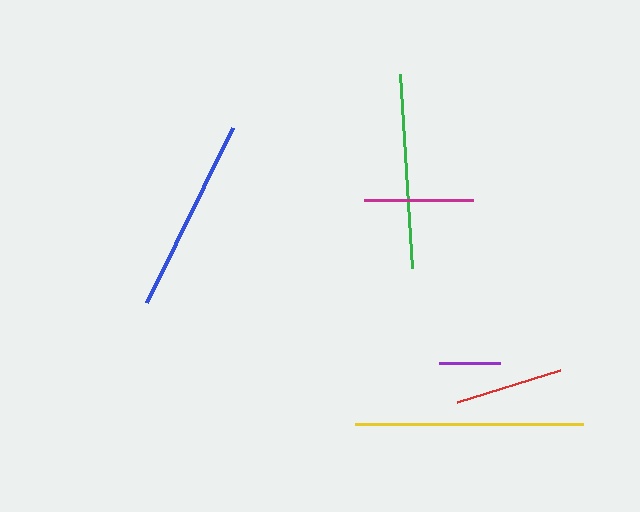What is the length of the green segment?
The green segment is approximately 194 pixels long.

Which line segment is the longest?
The yellow line is the longest at approximately 228 pixels.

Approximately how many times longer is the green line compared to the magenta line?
The green line is approximately 1.8 times the length of the magenta line.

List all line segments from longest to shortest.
From longest to shortest: yellow, blue, green, magenta, red, purple.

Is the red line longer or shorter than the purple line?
The red line is longer than the purple line.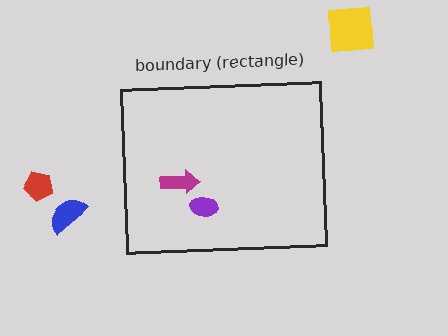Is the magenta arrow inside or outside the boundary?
Inside.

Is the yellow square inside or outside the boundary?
Outside.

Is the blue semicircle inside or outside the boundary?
Outside.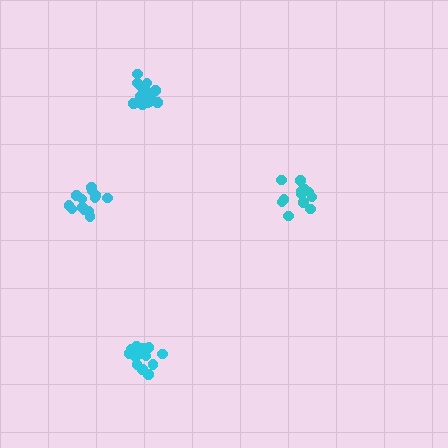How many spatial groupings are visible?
There are 4 spatial groupings.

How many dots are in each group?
Group 1: 12 dots, Group 2: 16 dots, Group 3: 13 dots, Group 4: 15 dots (56 total).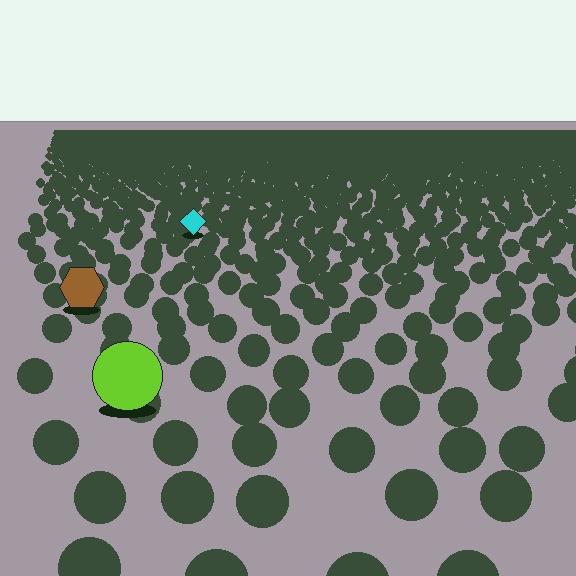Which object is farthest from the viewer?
The cyan diamond is farthest from the viewer. It appears smaller and the ground texture around it is denser.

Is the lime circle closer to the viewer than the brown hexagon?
Yes. The lime circle is closer — you can tell from the texture gradient: the ground texture is coarser near it.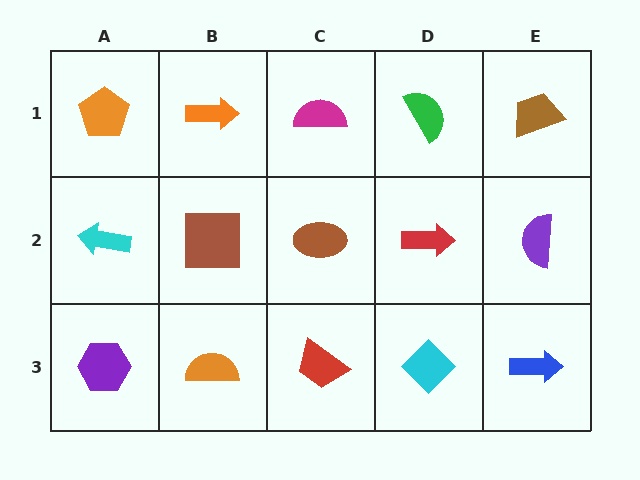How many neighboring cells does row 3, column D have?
3.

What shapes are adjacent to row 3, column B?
A brown square (row 2, column B), a purple hexagon (row 3, column A), a red trapezoid (row 3, column C).